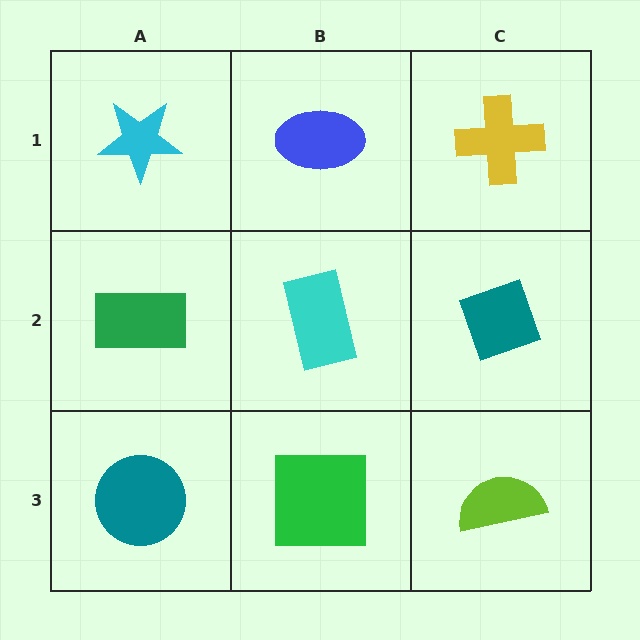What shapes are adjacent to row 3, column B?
A cyan rectangle (row 2, column B), a teal circle (row 3, column A), a lime semicircle (row 3, column C).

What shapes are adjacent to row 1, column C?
A teal diamond (row 2, column C), a blue ellipse (row 1, column B).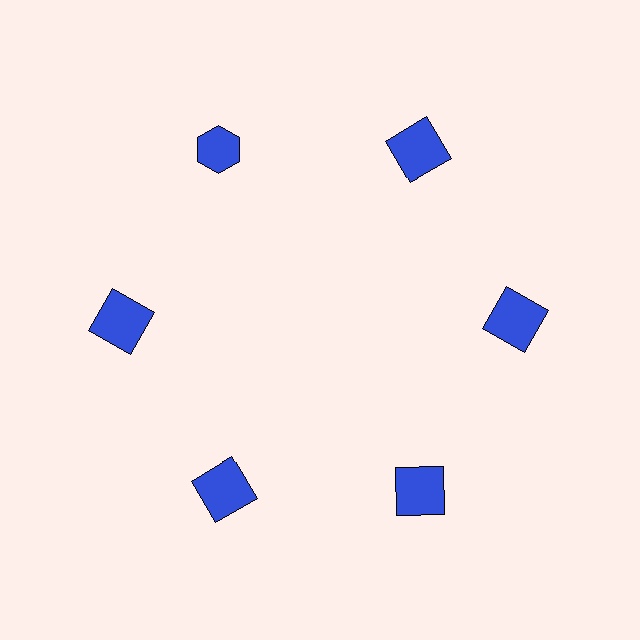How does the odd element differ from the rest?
It has a different shape: hexagon instead of square.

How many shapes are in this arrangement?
There are 6 shapes arranged in a ring pattern.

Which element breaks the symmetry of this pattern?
The blue hexagon at roughly the 11 o'clock position breaks the symmetry. All other shapes are blue squares.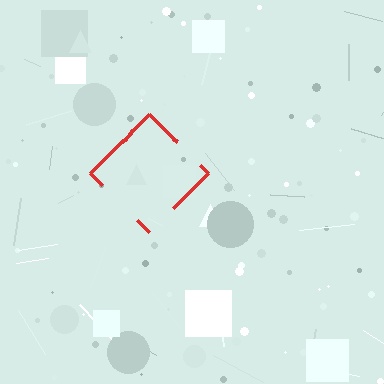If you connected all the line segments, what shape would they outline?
They would outline a diamond.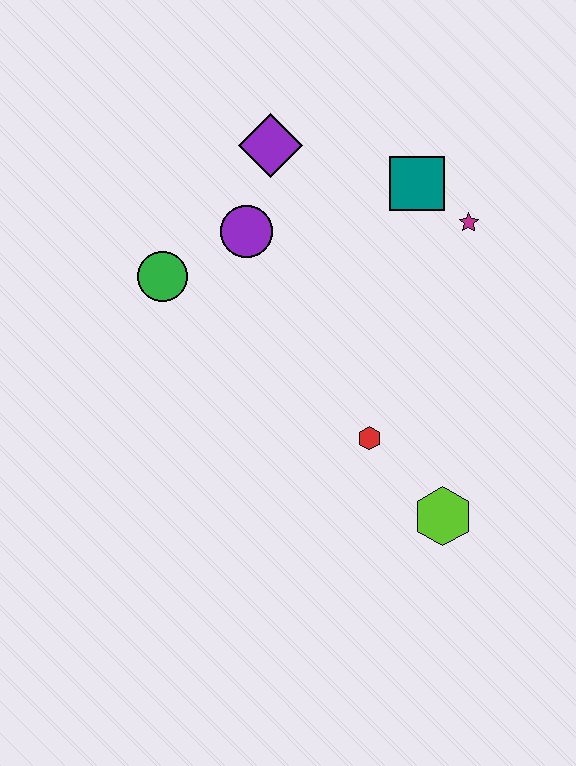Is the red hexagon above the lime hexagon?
Yes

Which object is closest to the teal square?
The magenta star is closest to the teal square.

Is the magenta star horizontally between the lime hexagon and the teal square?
No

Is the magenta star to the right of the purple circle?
Yes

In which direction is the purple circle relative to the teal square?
The purple circle is to the left of the teal square.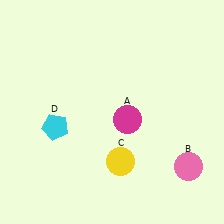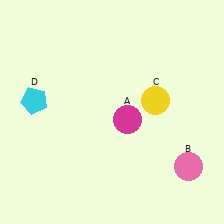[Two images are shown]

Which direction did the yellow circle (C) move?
The yellow circle (C) moved up.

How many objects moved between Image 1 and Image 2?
2 objects moved between the two images.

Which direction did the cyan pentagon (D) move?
The cyan pentagon (D) moved up.